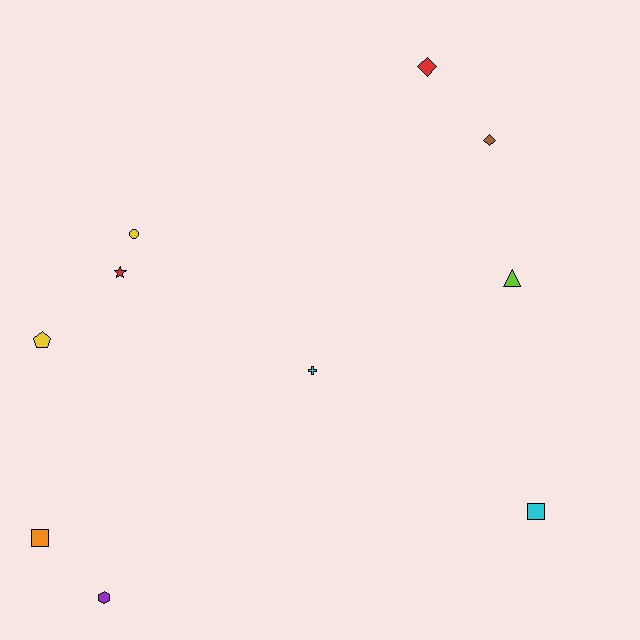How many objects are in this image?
There are 10 objects.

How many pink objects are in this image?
There are no pink objects.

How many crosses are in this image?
There is 1 cross.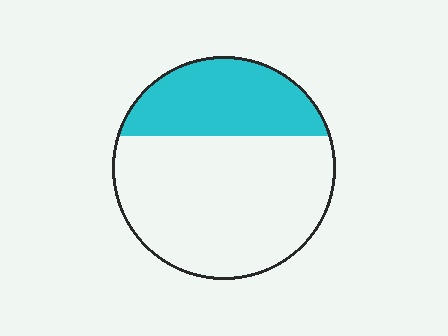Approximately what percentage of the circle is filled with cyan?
Approximately 30%.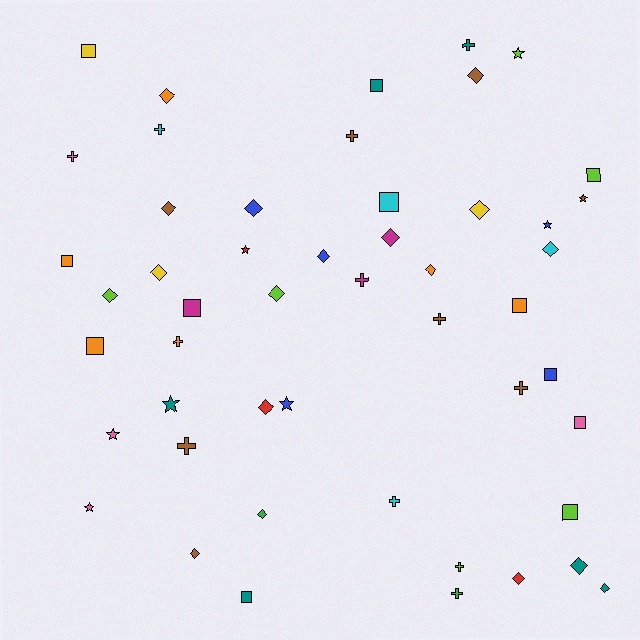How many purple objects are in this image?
There are no purple objects.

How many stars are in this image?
There are 8 stars.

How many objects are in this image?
There are 50 objects.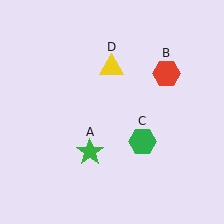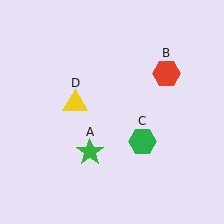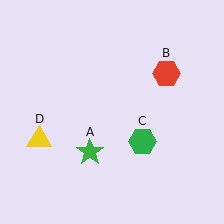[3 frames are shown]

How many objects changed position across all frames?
1 object changed position: yellow triangle (object D).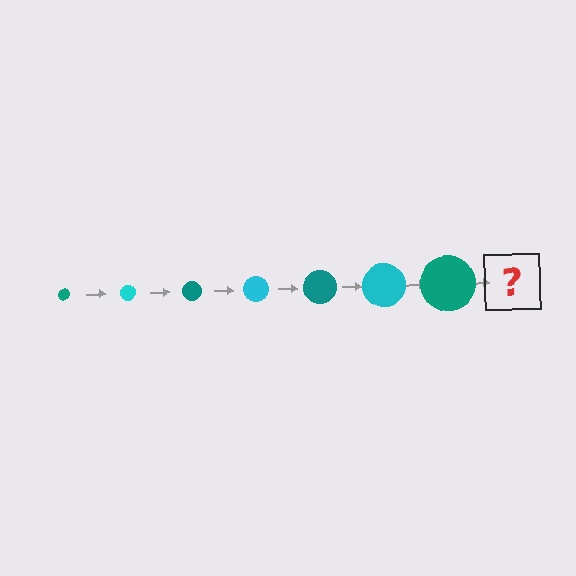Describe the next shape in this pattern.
It should be a cyan circle, larger than the previous one.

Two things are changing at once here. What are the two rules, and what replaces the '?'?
The two rules are that the circle grows larger each step and the color cycles through teal and cyan. The '?' should be a cyan circle, larger than the previous one.